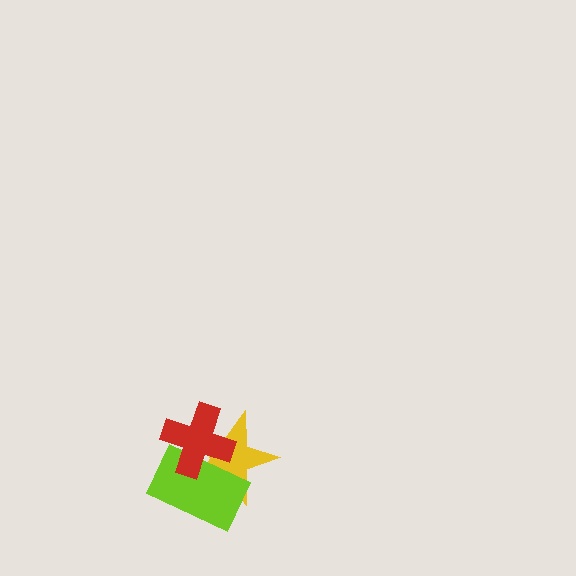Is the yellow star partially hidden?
Yes, it is partially covered by another shape.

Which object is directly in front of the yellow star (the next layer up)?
The lime rectangle is directly in front of the yellow star.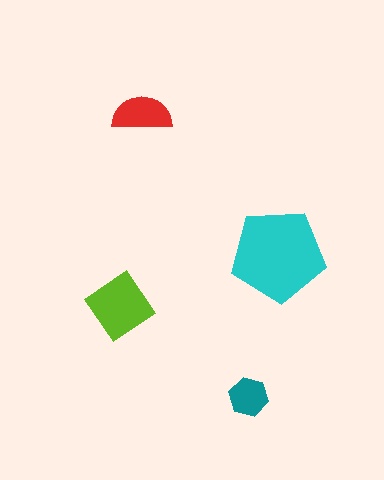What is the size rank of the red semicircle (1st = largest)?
3rd.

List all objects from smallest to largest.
The teal hexagon, the red semicircle, the lime diamond, the cyan pentagon.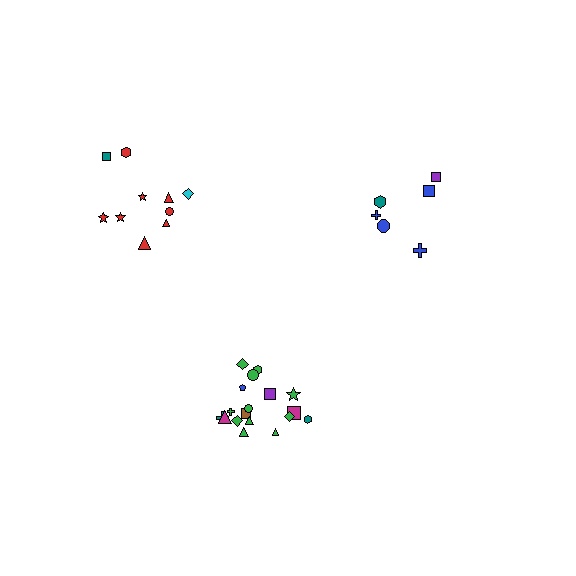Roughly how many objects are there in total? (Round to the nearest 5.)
Roughly 35 objects in total.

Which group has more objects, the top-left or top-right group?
The top-left group.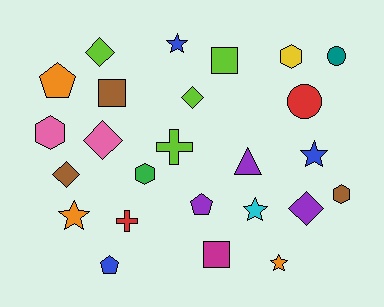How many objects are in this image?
There are 25 objects.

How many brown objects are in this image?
There are 3 brown objects.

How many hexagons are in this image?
There are 4 hexagons.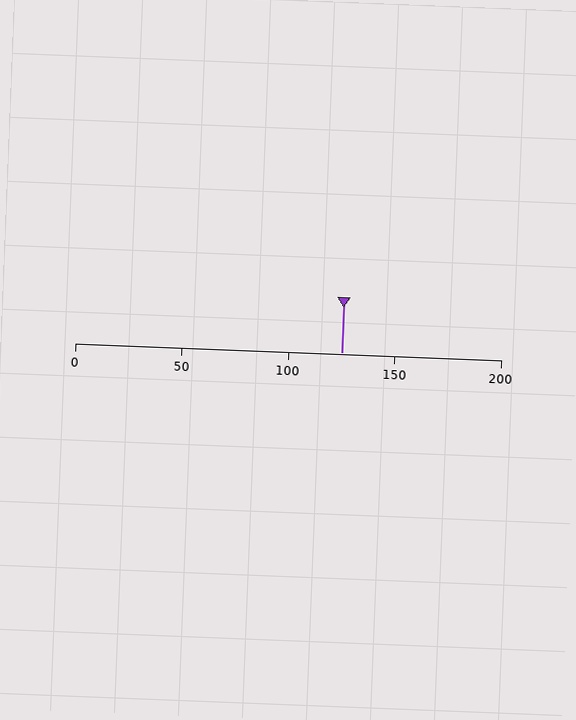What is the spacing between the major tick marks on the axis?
The major ticks are spaced 50 apart.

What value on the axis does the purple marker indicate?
The marker indicates approximately 125.